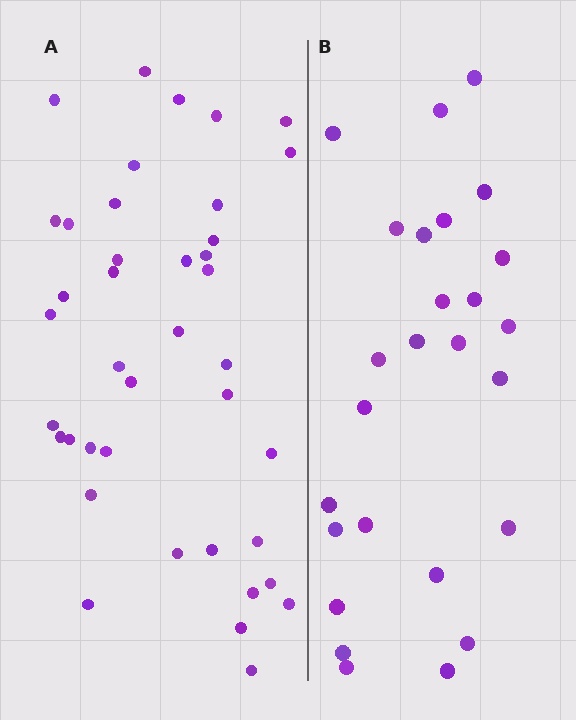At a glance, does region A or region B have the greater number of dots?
Region A (the left region) has more dots.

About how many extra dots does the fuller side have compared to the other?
Region A has approximately 15 more dots than region B.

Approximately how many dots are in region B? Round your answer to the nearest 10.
About 30 dots. (The exact count is 26, which rounds to 30.)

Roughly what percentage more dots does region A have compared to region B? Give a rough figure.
About 55% more.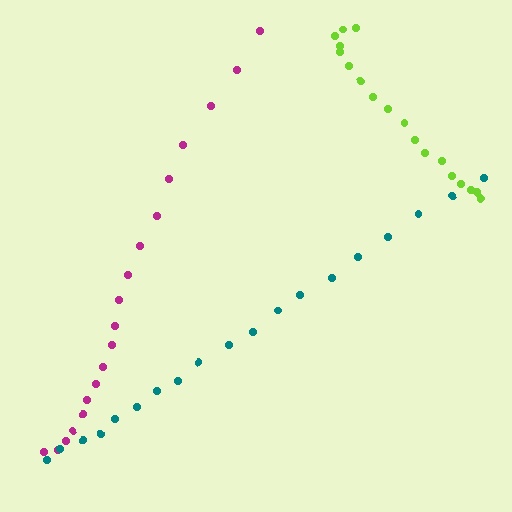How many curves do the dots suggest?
There are 3 distinct paths.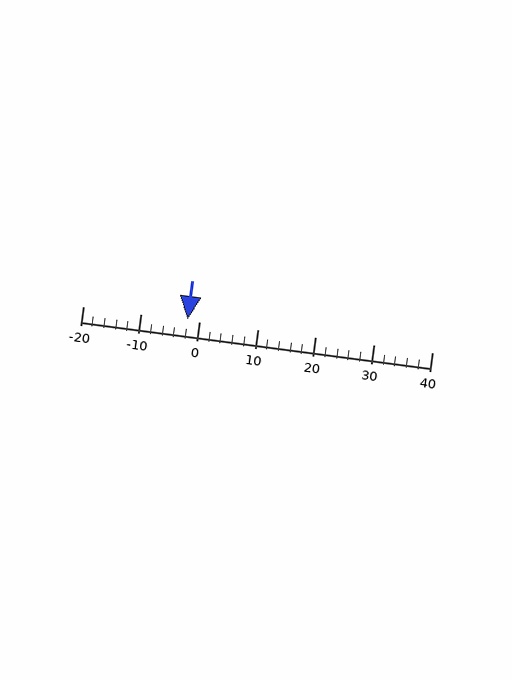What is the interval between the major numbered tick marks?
The major tick marks are spaced 10 units apart.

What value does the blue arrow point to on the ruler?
The blue arrow points to approximately -2.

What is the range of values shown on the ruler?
The ruler shows values from -20 to 40.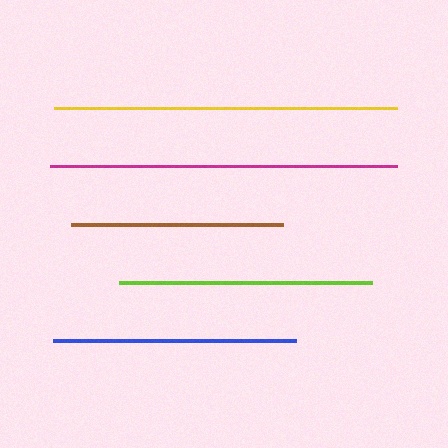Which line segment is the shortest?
The brown line is the shortest at approximately 212 pixels.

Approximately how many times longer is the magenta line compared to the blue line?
The magenta line is approximately 1.4 times the length of the blue line.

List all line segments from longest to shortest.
From longest to shortest: magenta, yellow, lime, blue, brown.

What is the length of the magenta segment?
The magenta segment is approximately 347 pixels long.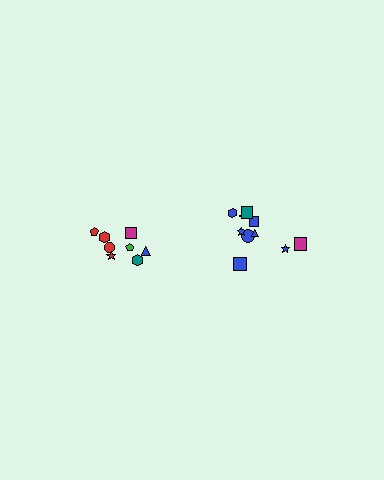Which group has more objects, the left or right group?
The right group.